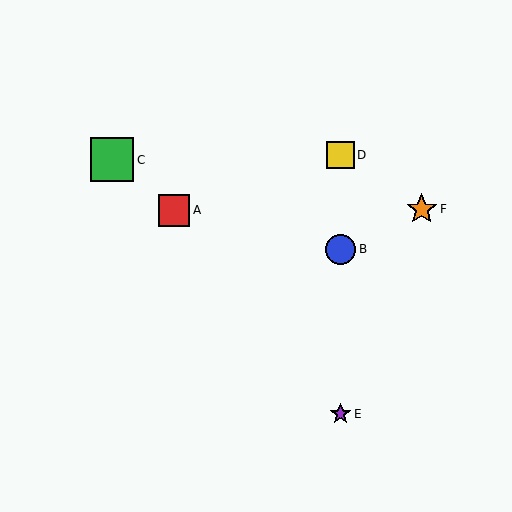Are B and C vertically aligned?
No, B is at x≈340 and C is at x≈112.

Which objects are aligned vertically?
Objects B, D, E are aligned vertically.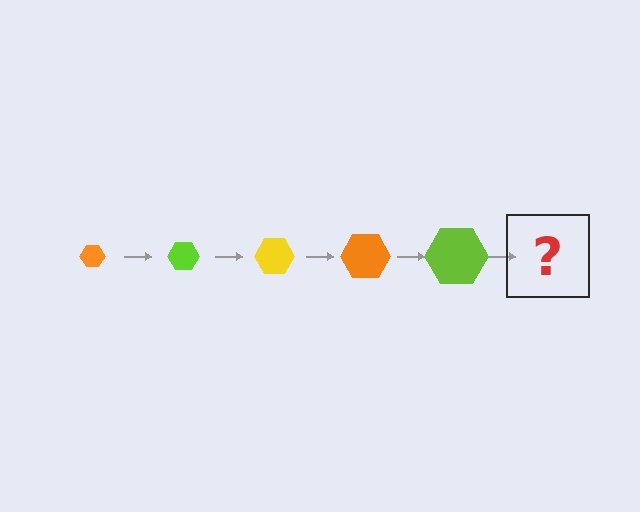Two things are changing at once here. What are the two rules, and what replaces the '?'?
The two rules are that the hexagon grows larger each step and the color cycles through orange, lime, and yellow. The '?' should be a yellow hexagon, larger than the previous one.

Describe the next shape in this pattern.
It should be a yellow hexagon, larger than the previous one.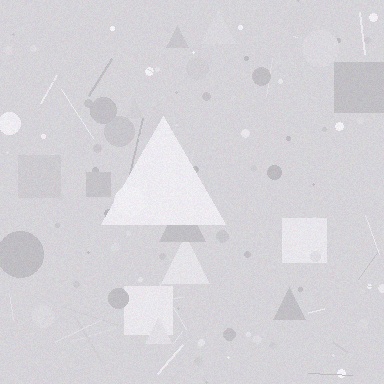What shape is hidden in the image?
A triangle is hidden in the image.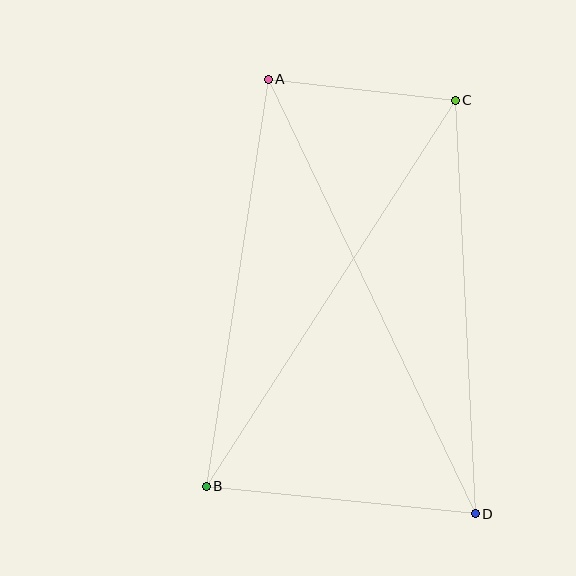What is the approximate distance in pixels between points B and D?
The distance between B and D is approximately 270 pixels.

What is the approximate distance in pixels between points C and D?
The distance between C and D is approximately 414 pixels.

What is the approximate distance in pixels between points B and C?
The distance between B and C is approximately 459 pixels.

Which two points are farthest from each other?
Points A and D are farthest from each other.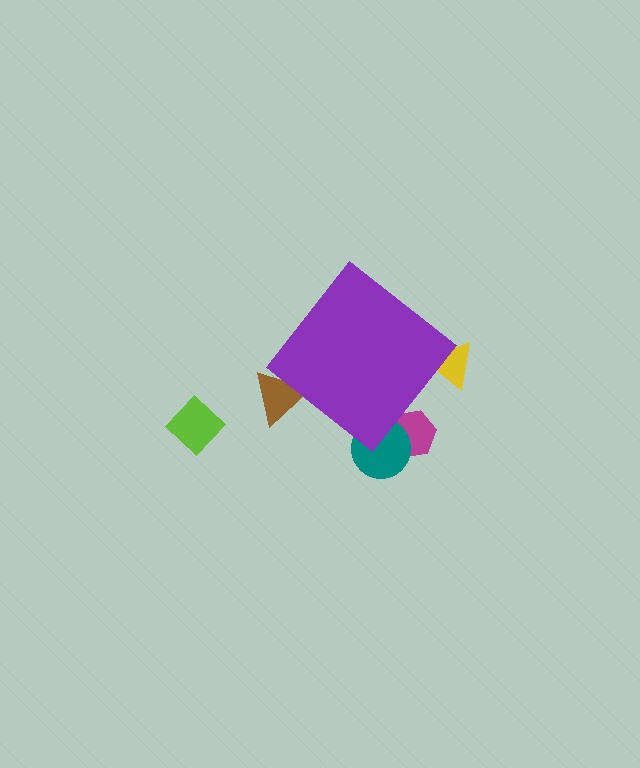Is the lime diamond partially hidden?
No, the lime diamond is fully visible.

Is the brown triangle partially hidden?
Yes, the brown triangle is partially hidden behind the purple diamond.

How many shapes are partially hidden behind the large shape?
4 shapes are partially hidden.